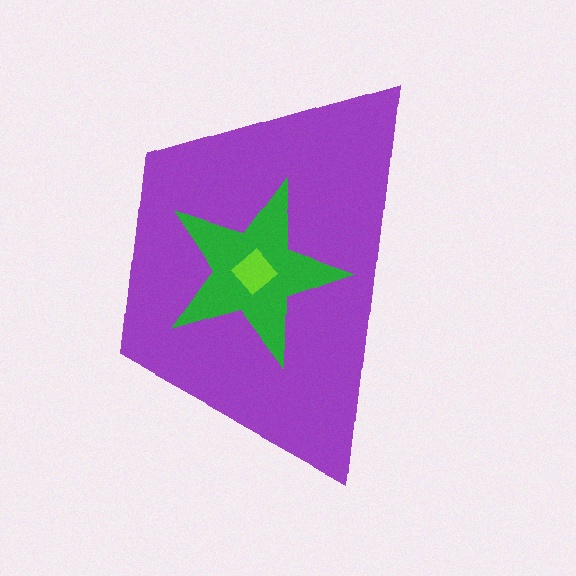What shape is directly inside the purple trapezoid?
The green star.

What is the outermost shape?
The purple trapezoid.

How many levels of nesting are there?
3.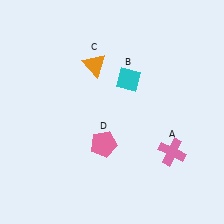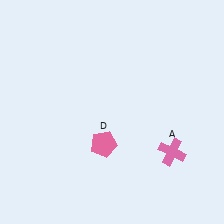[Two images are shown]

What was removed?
The cyan diamond (B), the orange triangle (C) were removed in Image 2.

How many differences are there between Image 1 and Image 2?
There are 2 differences between the two images.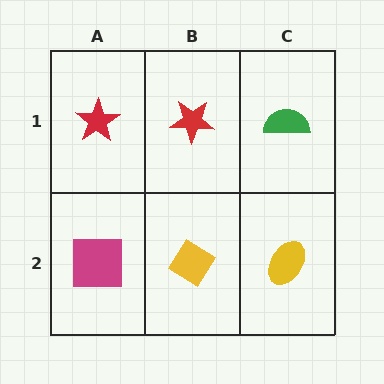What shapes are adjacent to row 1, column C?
A yellow ellipse (row 2, column C), a red star (row 1, column B).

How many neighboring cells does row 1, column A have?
2.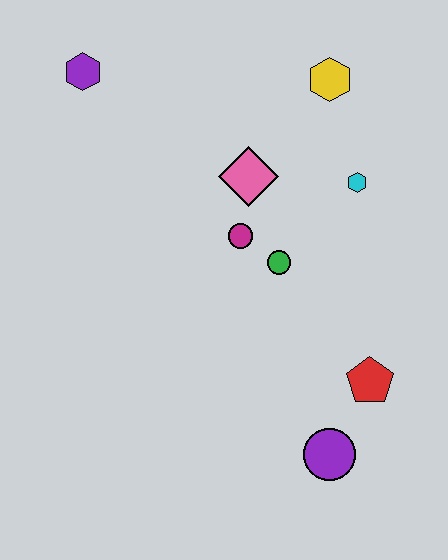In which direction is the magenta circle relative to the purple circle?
The magenta circle is above the purple circle.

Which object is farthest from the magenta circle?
The purple circle is farthest from the magenta circle.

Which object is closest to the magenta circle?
The green circle is closest to the magenta circle.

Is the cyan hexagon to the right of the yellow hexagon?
Yes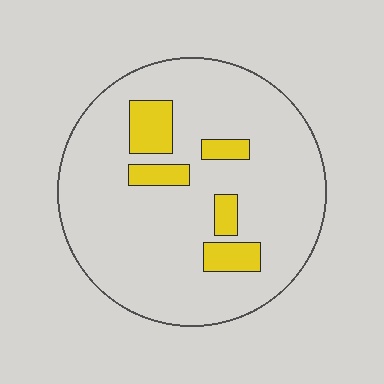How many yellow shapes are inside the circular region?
5.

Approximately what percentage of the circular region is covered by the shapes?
Approximately 15%.